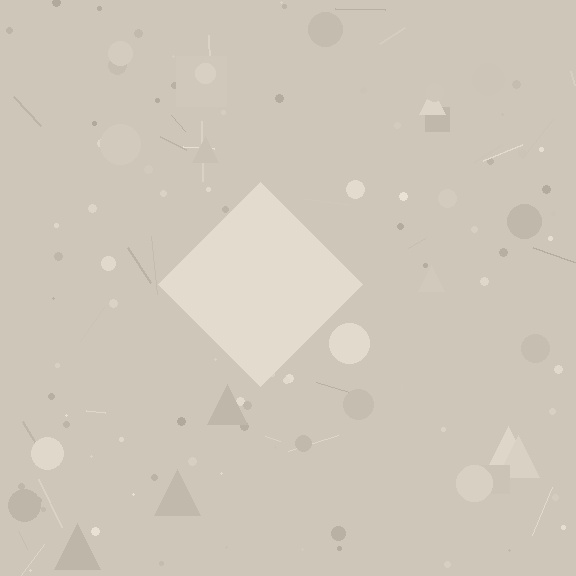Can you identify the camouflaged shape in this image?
The camouflaged shape is a diamond.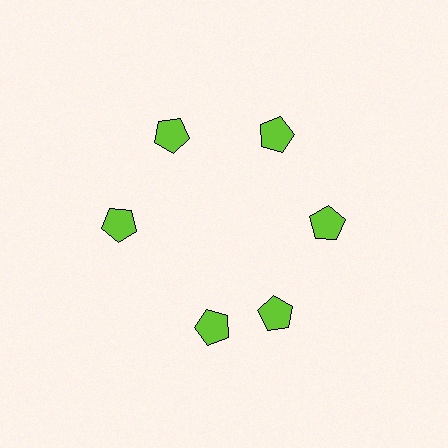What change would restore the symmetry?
The symmetry would be restored by rotating it back into even spacing with its neighbors so that all 6 pentagons sit at equal angles and equal distance from the center.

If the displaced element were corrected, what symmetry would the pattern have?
It would have 6-fold rotational symmetry — the pattern would map onto itself every 60 degrees.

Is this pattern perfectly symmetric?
No. The 6 lime pentagons are arranged in a ring, but one element near the 7 o'clock position is rotated out of alignment along the ring, breaking the 6-fold rotational symmetry.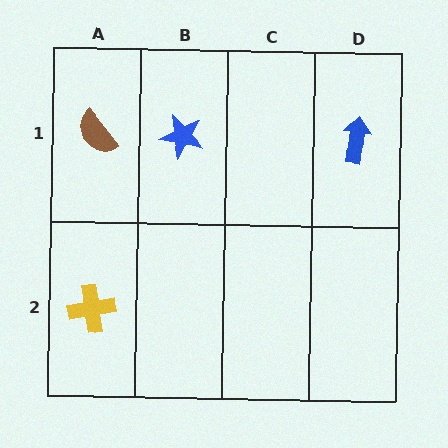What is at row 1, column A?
A brown semicircle.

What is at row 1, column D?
A blue arrow.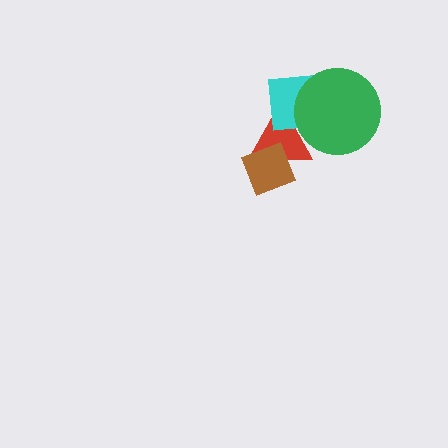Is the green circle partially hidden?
No, no other shape covers it.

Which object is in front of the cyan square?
The green circle is in front of the cyan square.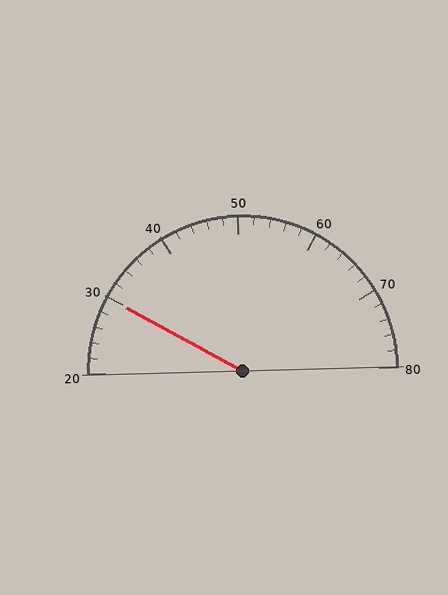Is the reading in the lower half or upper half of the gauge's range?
The reading is in the lower half of the range (20 to 80).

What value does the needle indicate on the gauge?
The needle indicates approximately 30.